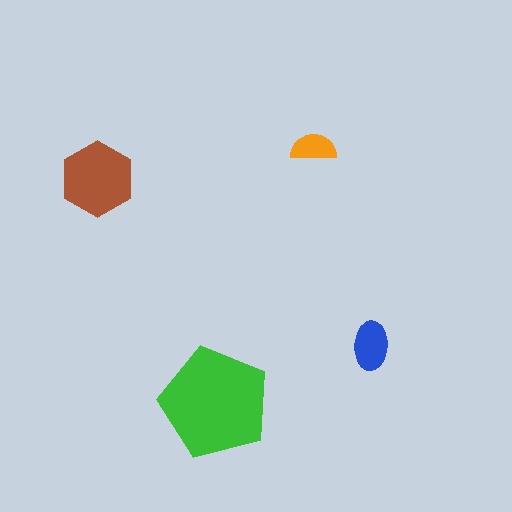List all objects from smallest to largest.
The orange semicircle, the blue ellipse, the brown hexagon, the green pentagon.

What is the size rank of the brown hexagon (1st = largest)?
2nd.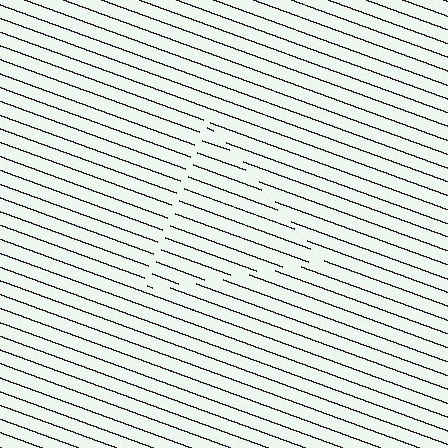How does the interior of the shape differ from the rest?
The interior of the shape contains the same grating, shifted by half a period — the contour is defined by the phase discontinuity where line-ends from the inner and outer gratings abut.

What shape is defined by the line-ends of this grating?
An illusory triangle. The interior of the shape contains the same grating, shifted by half a period — the contour is defined by the phase discontinuity where line-ends from the inner and outer gratings abut.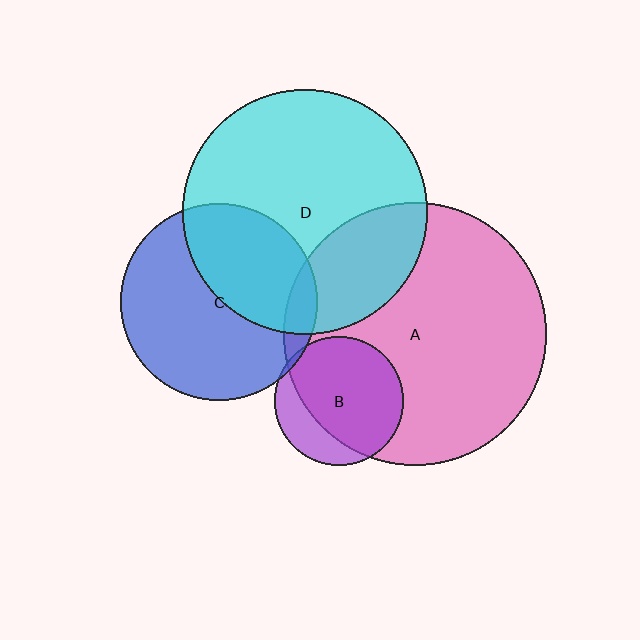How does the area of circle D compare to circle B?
Approximately 3.6 times.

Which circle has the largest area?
Circle A (pink).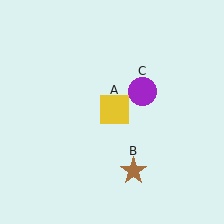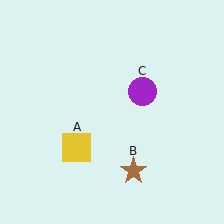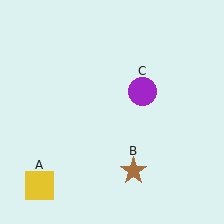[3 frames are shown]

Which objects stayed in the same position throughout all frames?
Brown star (object B) and purple circle (object C) remained stationary.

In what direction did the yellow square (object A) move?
The yellow square (object A) moved down and to the left.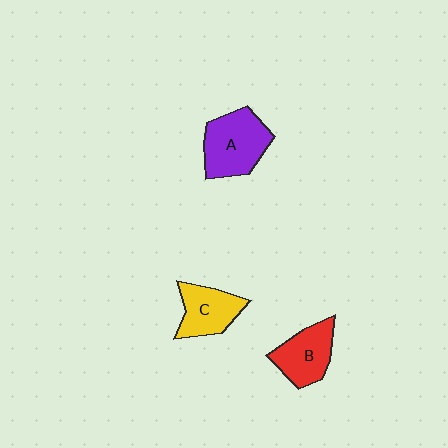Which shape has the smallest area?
Shape C (yellow).